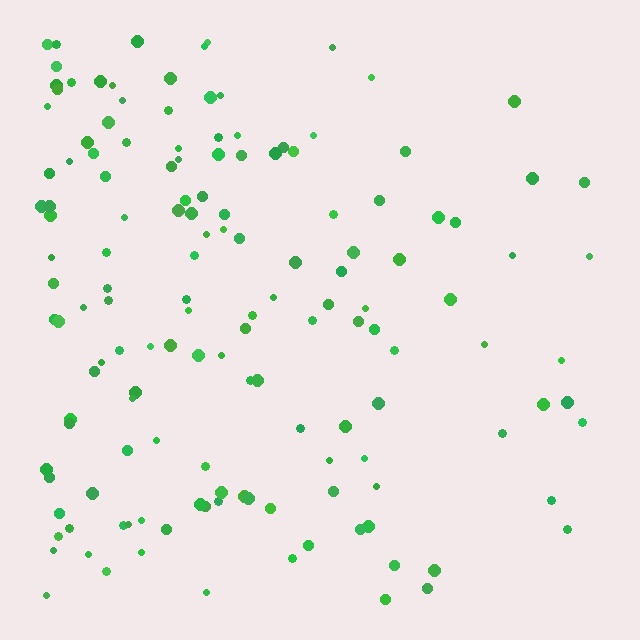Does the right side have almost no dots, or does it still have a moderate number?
Still a moderate number, just noticeably fewer than the left.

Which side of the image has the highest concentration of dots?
The left.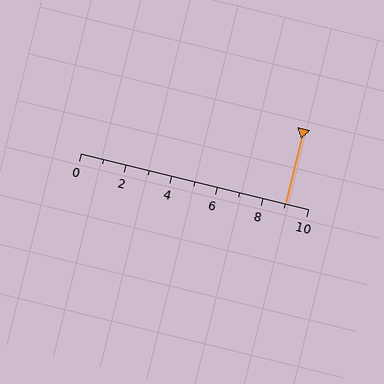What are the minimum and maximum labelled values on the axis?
The axis runs from 0 to 10.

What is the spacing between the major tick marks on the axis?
The major ticks are spaced 2 apart.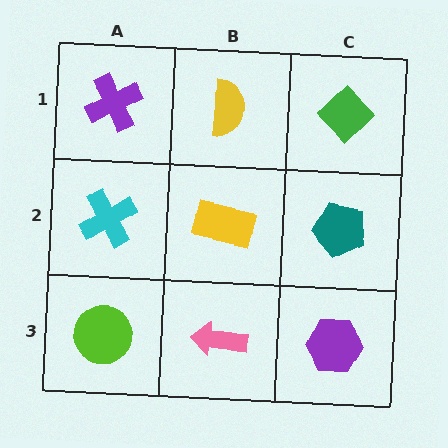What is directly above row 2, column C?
A green diamond.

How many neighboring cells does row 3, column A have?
2.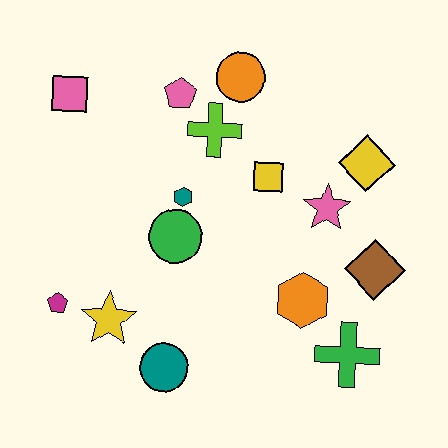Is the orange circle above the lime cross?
Yes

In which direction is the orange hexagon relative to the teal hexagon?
The orange hexagon is to the right of the teal hexagon.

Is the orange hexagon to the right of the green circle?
Yes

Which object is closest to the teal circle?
The yellow star is closest to the teal circle.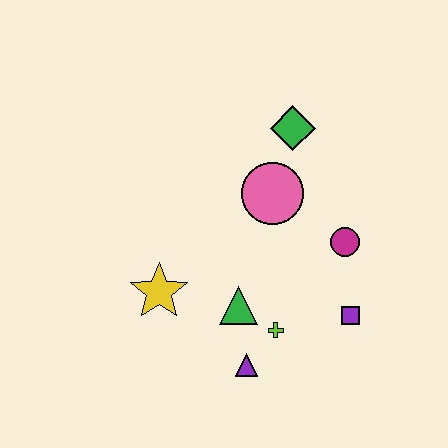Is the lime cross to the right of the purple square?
No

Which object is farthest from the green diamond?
The purple triangle is farthest from the green diamond.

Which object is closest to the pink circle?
The green diamond is closest to the pink circle.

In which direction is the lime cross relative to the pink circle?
The lime cross is below the pink circle.